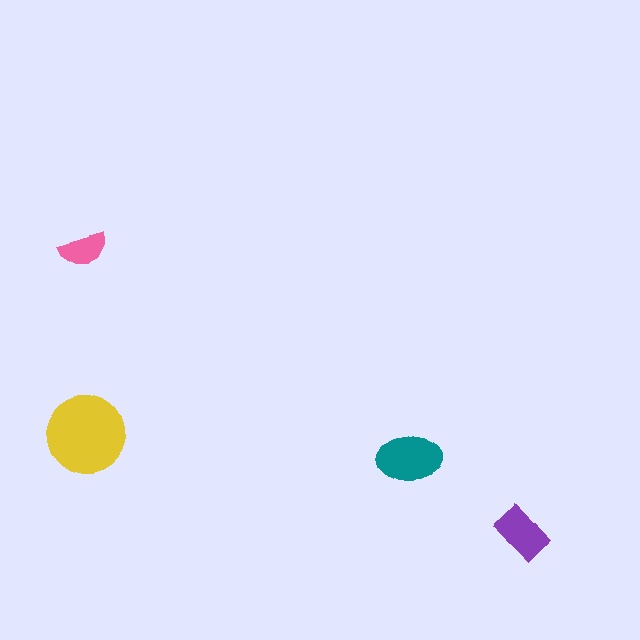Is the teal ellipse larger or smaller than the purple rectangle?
Larger.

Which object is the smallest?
The pink semicircle.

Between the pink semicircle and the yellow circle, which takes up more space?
The yellow circle.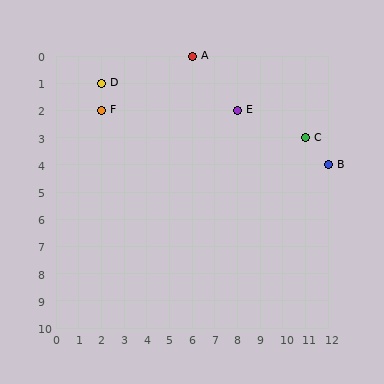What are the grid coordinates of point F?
Point F is at grid coordinates (2, 2).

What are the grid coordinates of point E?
Point E is at grid coordinates (8, 2).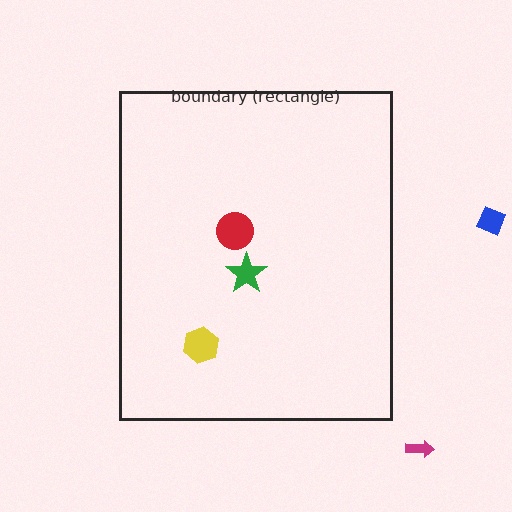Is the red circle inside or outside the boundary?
Inside.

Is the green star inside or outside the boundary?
Inside.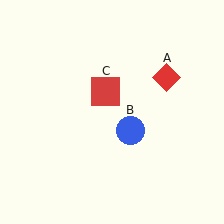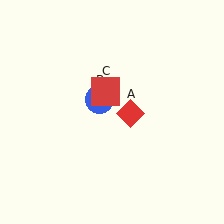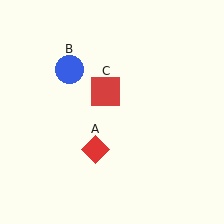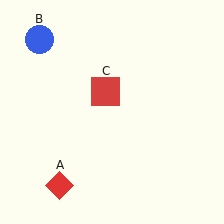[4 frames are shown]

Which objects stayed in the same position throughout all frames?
Red square (object C) remained stationary.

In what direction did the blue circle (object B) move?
The blue circle (object B) moved up and to the left.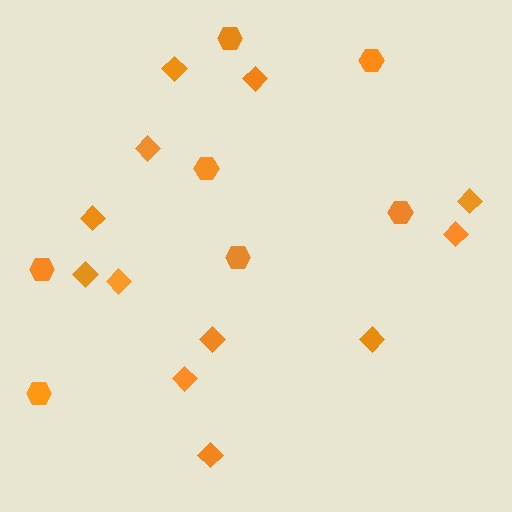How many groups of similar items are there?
There are 2 groups: one group of hexagons (7) and one group of diamonds (12).